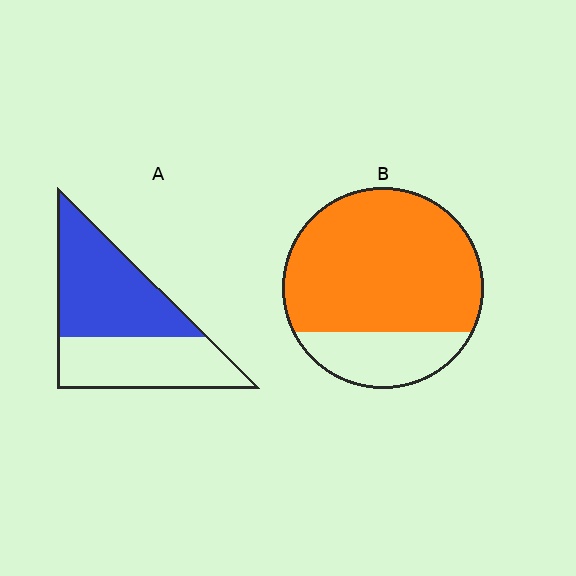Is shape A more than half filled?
Yes.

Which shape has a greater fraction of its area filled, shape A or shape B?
Shape B.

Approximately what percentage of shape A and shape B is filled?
A is approximately 55% and B is approximately 75%.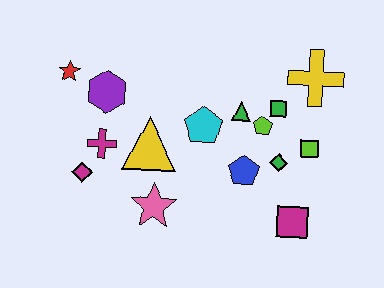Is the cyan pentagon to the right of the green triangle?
No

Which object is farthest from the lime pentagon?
The red star is farthest from the lime pentagon.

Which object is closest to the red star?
The purple hexagon is closest to the red star.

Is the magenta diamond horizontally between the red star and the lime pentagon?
Yes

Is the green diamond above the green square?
No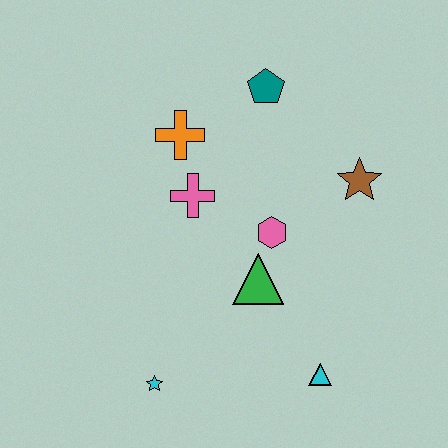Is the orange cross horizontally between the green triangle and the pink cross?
No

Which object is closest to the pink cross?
The orange cross is closest to the pink cross.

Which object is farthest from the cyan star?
The teal pentagon is farthest from the cyan star.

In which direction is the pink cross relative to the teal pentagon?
The pink cross is below the teal pentagon.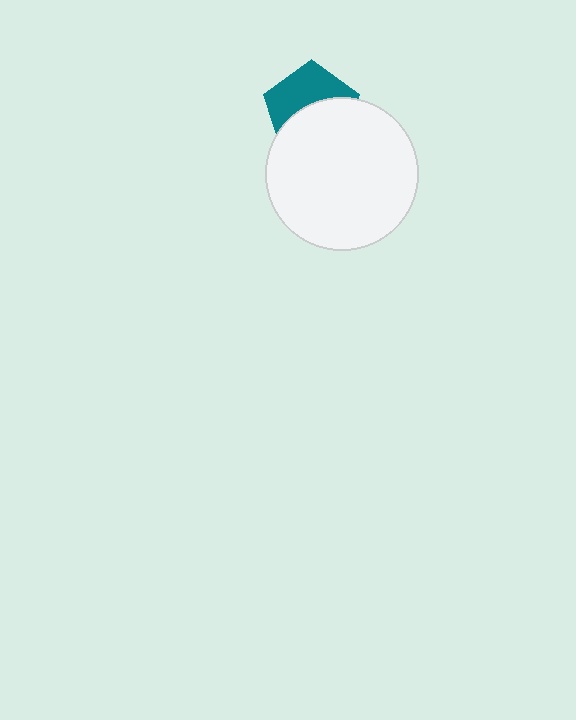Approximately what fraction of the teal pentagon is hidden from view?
Roughly 53% of the teal pentagon is hidden behind the white circle.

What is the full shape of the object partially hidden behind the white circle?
The partially hidden object is a teal pentagon.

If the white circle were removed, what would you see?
You would see the complete teal pentagon.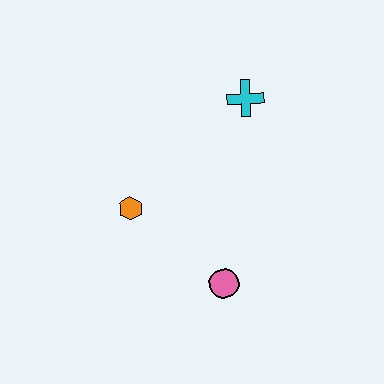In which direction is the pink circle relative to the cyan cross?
The pink circle is below the cyan cross.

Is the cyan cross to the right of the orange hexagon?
Yes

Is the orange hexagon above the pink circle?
Yes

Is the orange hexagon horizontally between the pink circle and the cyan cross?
No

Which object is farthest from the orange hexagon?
The cyan cross is farthest from the orange hexagon.